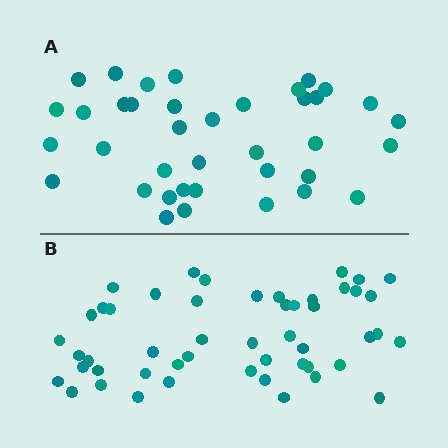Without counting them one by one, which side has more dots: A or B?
Region B (the bottom region) has more dots.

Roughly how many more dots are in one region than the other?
Region B has roughly 12 or so more dots than region A.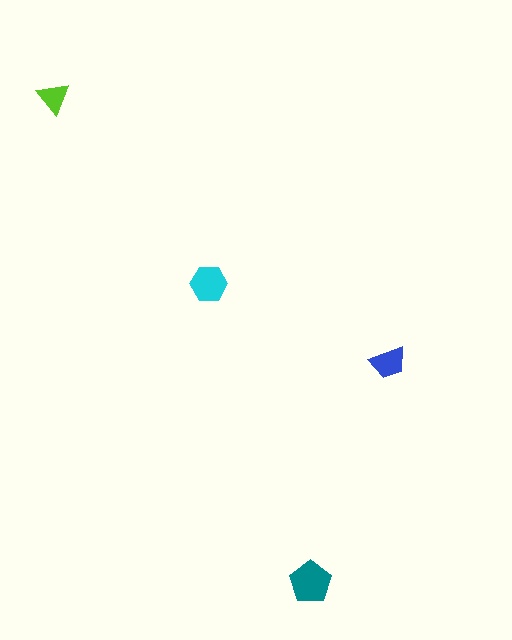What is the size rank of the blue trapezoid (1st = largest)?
3rd.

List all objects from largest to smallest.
The teal pentagon, the cyan hexagon, the blue trapezoid, the lime triangle.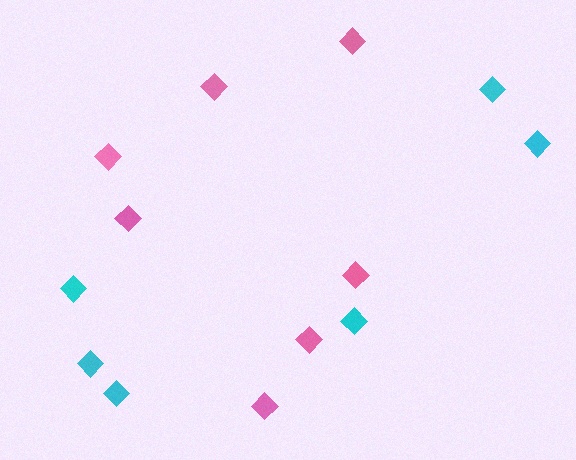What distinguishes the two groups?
There are 2 groups: one group of pink diamonds (7) and one group of cyan diamonds (6).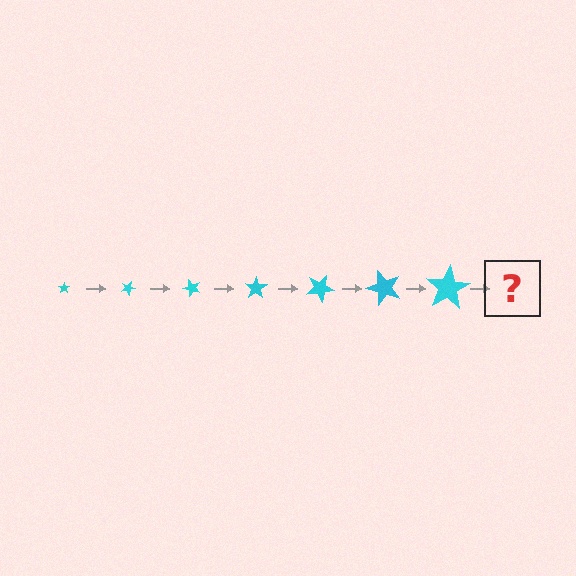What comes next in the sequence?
The next element should be a star, larger than the previous one and rotated 175 degrees from the start.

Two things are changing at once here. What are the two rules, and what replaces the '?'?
The two rules are that the star grows larger each step and it rotates 25 degrees each step. The '?' should be a star, larger than the previous one and rotated 175 degrees from the start.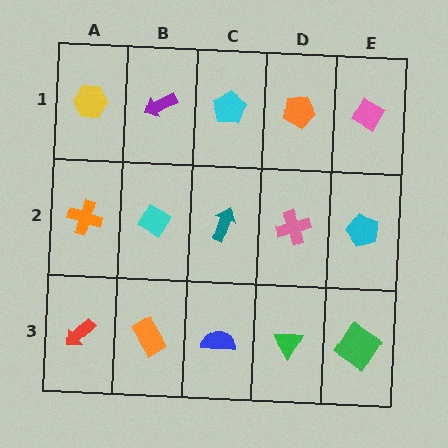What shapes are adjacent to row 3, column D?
A pink cross (row 2, column D), a blue semicircle (row 3, column C), a green diamond (row 3, column E).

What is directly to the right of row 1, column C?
An orange pentagon.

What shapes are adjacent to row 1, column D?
A pink cross (row 2, column D), a cyan pentagon (row 1, column C), a pink diamond (row 1, column E).